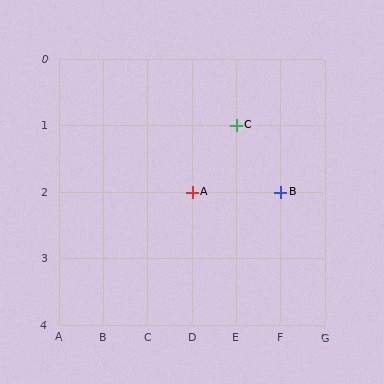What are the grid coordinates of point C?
Point C is at grid coordinates (E, 1).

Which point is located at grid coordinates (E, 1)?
Point C is at (E, 1).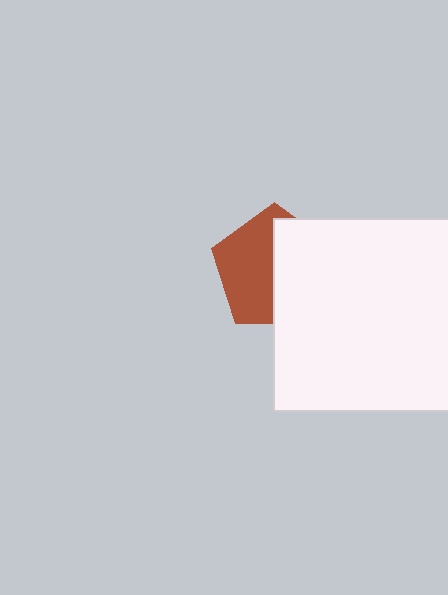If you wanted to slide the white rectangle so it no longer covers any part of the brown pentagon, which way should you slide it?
Slide it right — that is the most direct way to separate the two shapes.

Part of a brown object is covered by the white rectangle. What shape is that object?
It is a pentagon.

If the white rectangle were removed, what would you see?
You would see the complete brown pentagon.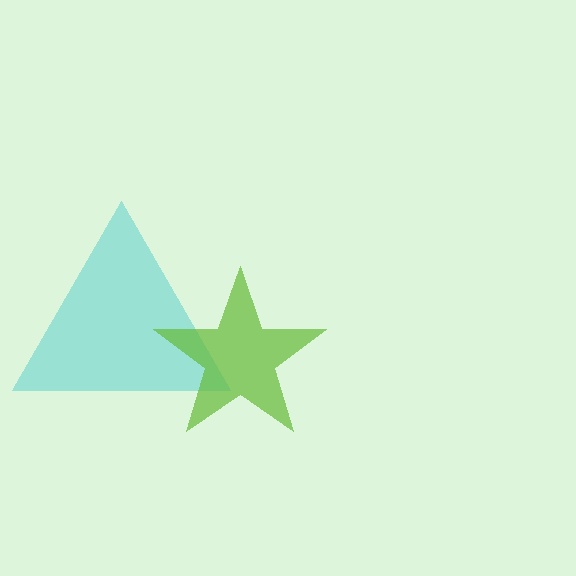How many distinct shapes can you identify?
There are 2 distinct shapes: a cyan triangle, a lime star.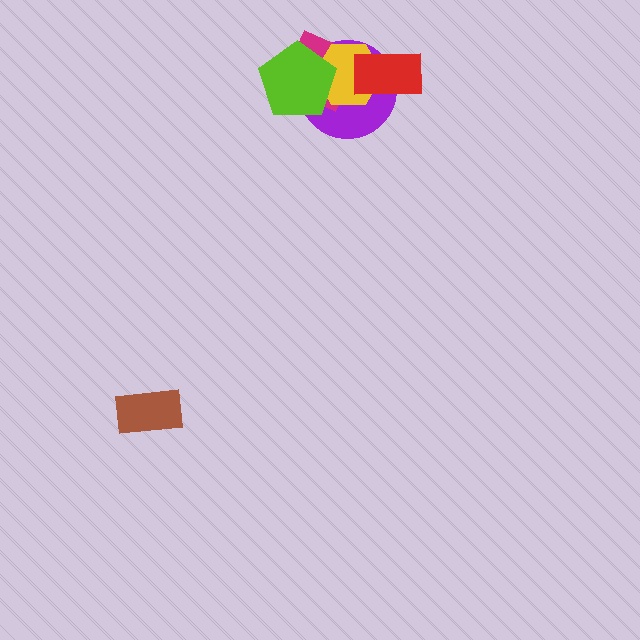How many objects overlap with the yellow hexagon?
4 objects overlap with the yellow hexagon.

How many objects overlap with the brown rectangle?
0 objects overlap with the brown rectangle.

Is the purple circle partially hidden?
Yes, it is partially covered by another shape.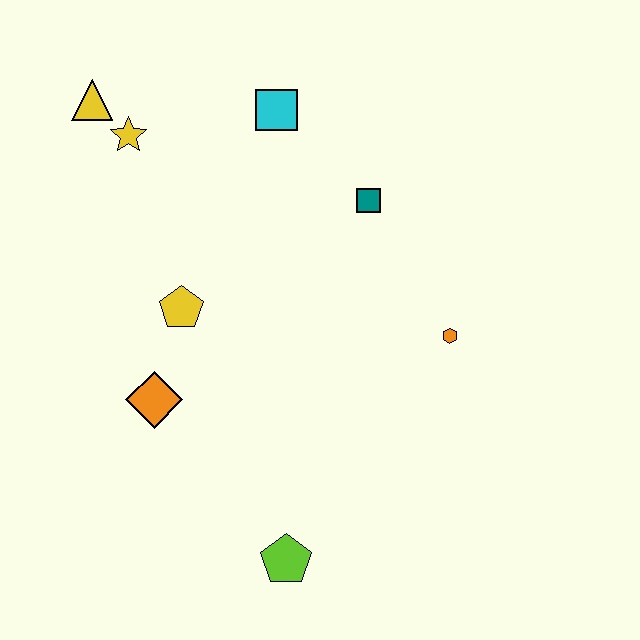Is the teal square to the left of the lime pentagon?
No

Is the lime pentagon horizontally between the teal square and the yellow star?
Yes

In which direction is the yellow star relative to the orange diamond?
The yellow star is above the orange diamond.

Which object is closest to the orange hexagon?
The teal square is closest to the orange hexagon.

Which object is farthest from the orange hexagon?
The yellow triangle is farthest from the orange hexagon.